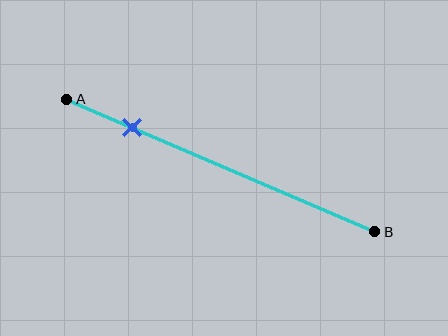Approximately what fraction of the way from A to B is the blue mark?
The blue mark is approximately 20% of the way from A to B.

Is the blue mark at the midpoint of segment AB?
No, the mark is at about 20% from A, not at the 50% midpoint.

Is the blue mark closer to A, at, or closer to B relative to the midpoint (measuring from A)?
The blue mark is closer to point A than the midpoint of segment AB.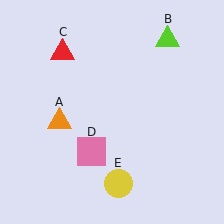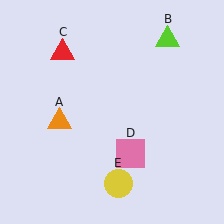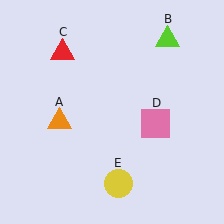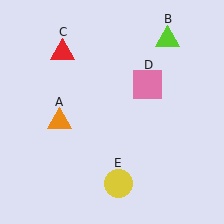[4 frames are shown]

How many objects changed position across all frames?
1 object changed position: pink square (object D).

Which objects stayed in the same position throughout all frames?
Orange triangle (object A) and lime triangle (object B) and red triangle (object C) and yellow circle (object E) remained stationary.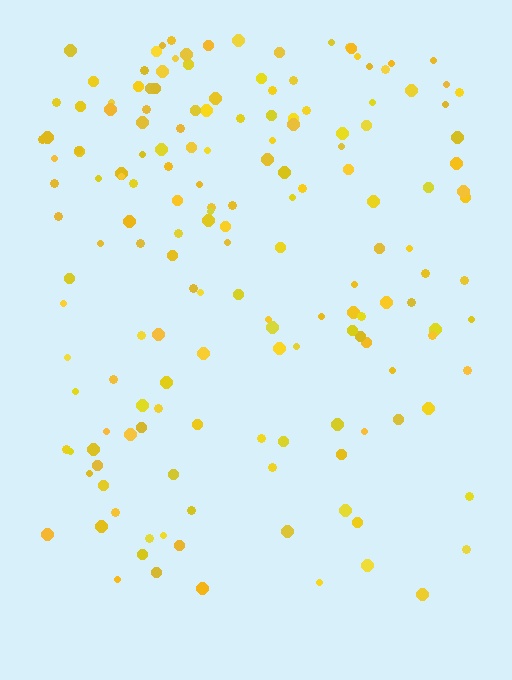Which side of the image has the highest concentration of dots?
The top.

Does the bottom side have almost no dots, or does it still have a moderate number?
Still a moderate number, just noticeably fewer than the top.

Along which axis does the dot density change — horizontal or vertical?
Vertical.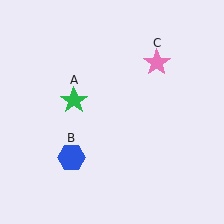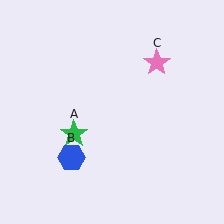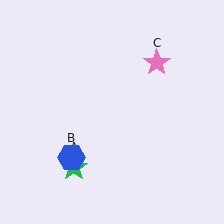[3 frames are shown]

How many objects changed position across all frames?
1 object changed position: green star (object A).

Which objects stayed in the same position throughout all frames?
Blue hexagon (object B) and pink star (object C) remained stationary.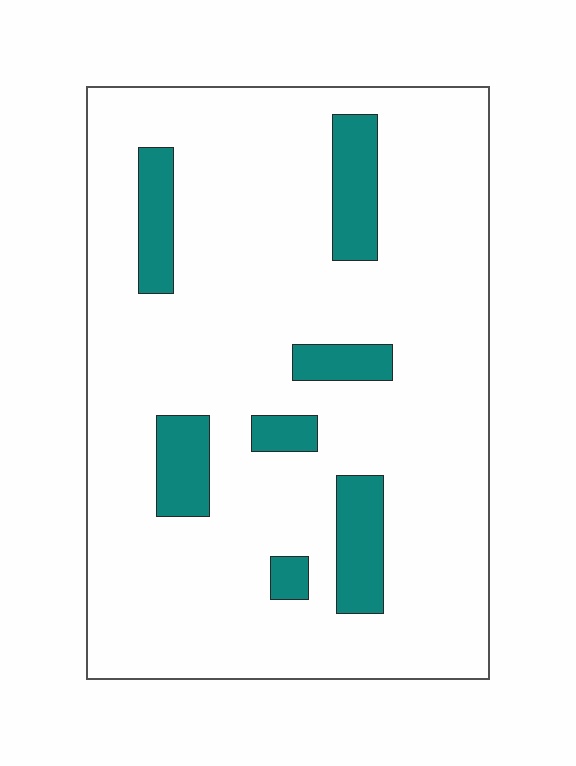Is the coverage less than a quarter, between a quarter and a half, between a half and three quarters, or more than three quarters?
Less than a quarter.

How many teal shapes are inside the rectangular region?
7.